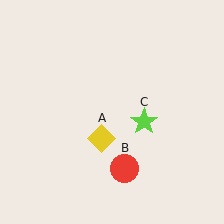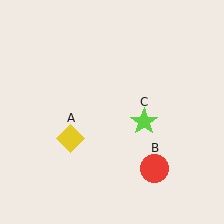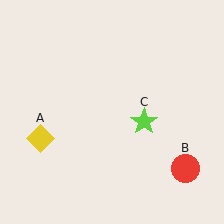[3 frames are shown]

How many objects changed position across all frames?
2 objects changed position: yellow diamond (object A), red circle (object B).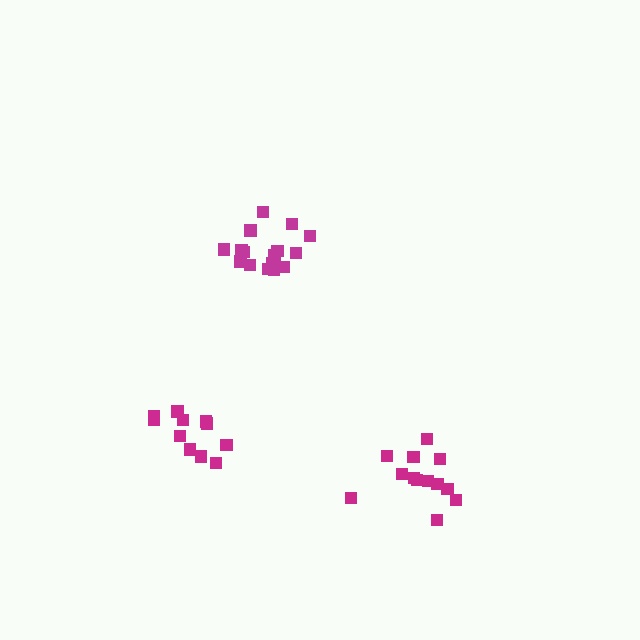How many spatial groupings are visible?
There are 3 spatial groupings.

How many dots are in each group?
Group 1: 16 dots, Group 2: 11 dots, Group 3: 13 dots (40 total).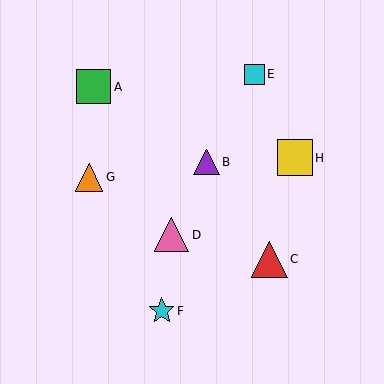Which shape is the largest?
The red triangle (labeled C) is the largest.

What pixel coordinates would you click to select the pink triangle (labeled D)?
Click at (172, 235) to select the pink triangle D.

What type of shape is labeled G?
Shape G is an orange triangle.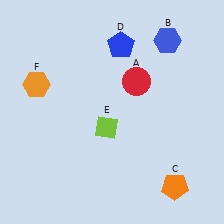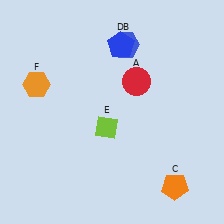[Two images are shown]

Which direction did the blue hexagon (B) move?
The blue hexagon (B) moved left.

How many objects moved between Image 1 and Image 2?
1 object moved between the two images.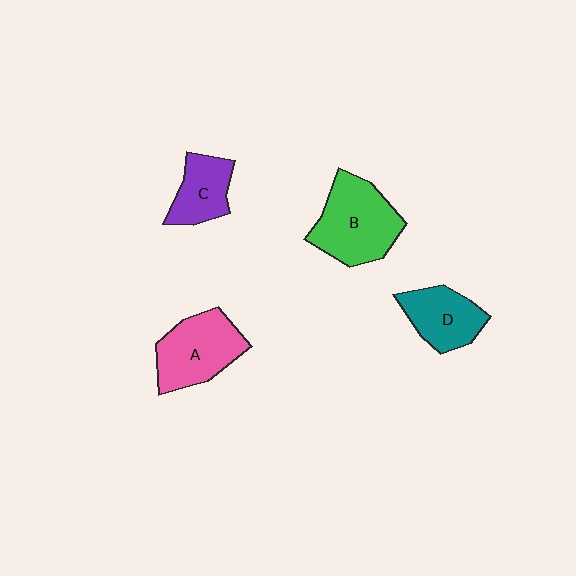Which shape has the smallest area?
Shape C (purple).